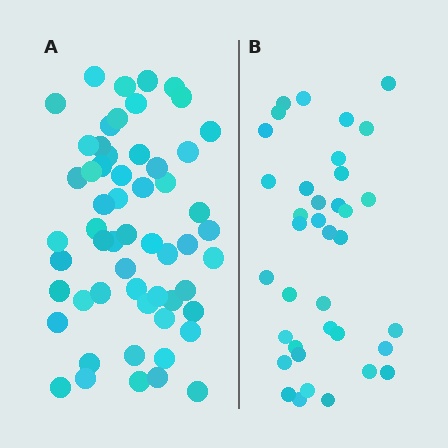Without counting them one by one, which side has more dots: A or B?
Region A (the left region) has more dots.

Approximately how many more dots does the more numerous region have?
Region A has approximately 20 more dots than region B.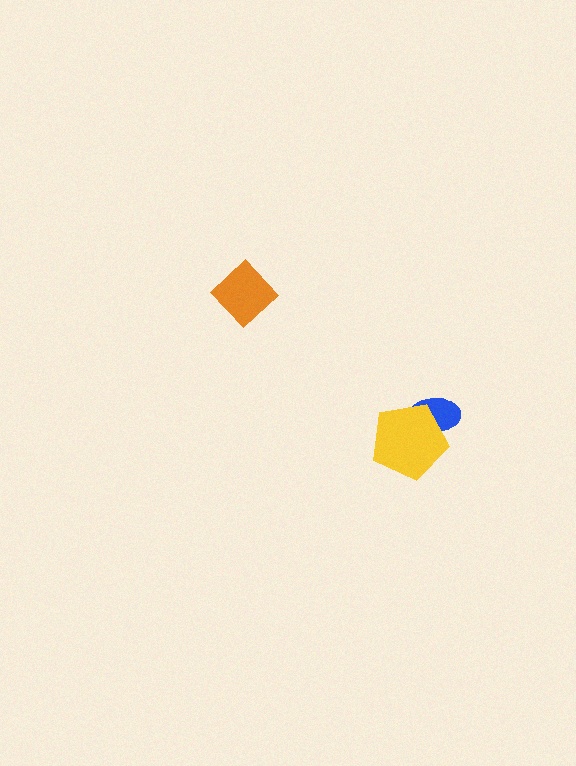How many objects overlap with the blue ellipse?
1 object overlaps with the blue ellipse.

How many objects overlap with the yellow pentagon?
1 object overlaps with the yellow pentagon.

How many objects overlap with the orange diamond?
0 objects overlap with the orange diamond.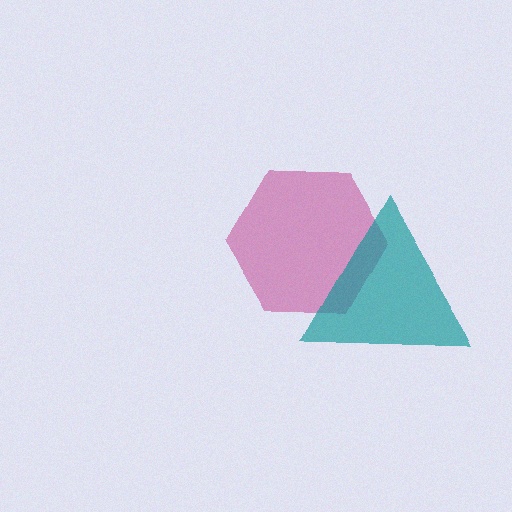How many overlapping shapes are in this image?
There are 2 overlapping shapes in the image.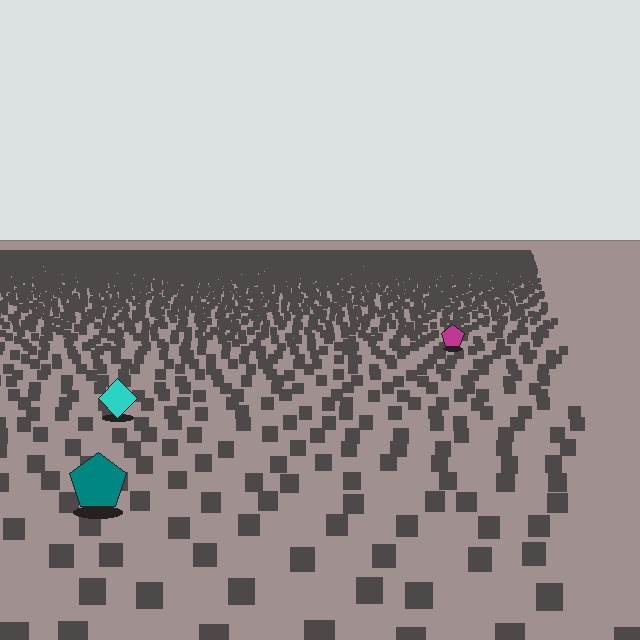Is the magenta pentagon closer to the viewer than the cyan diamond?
No. The cyan diamond is closer — you can tell from the texture gradient: the ground texture is coarser near it.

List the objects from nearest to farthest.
From nearest to farthest: the teal pentagon, the cyan diamond, the magenta pentagon.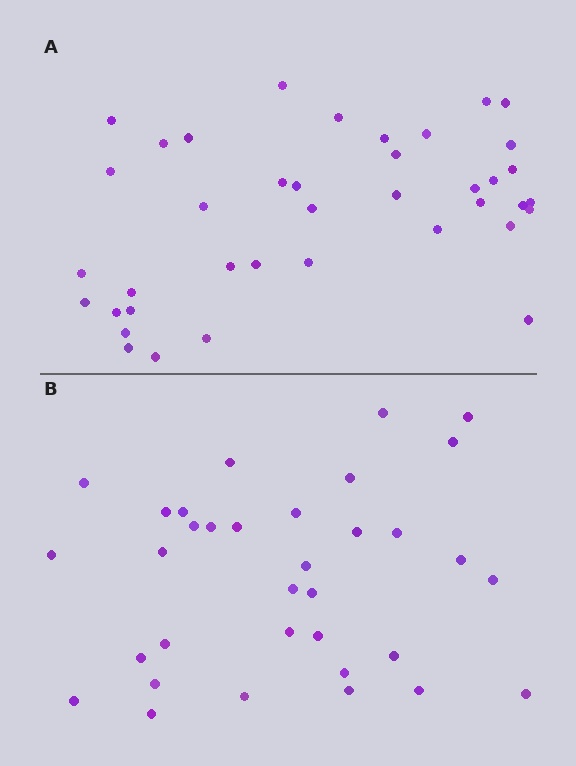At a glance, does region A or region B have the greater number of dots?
Region A (the top region) has more dots.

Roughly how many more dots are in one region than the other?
Region A has about 5 more dots than region B.